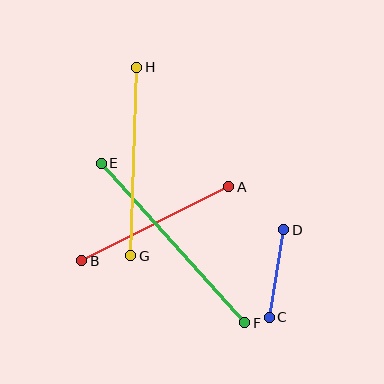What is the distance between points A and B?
The distance is approximately 164 pixels.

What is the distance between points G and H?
The distance is approximately 188 pixels.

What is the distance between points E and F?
The distance is approximately 214 pixels.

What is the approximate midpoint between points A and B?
The midpoint is at approximately (155, 224) pixels.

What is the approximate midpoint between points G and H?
The midpoint is at approximately (134, 162) pixels.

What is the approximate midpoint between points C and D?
The midpoint is at approximately (276, 273) pixels.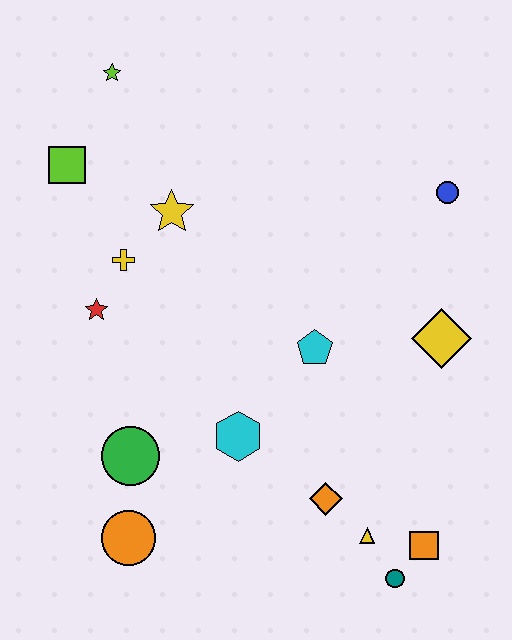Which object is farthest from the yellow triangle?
The lime star is farthest from the yellow triangle.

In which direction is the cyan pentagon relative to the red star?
The cyan pentagon is to the right of the red star.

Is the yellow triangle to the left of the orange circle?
No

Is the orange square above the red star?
No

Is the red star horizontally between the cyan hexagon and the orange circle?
No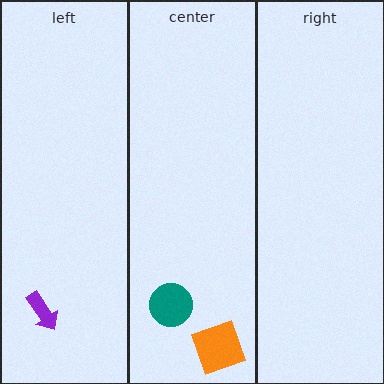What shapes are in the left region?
The purple arrow.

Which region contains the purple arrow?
The left region.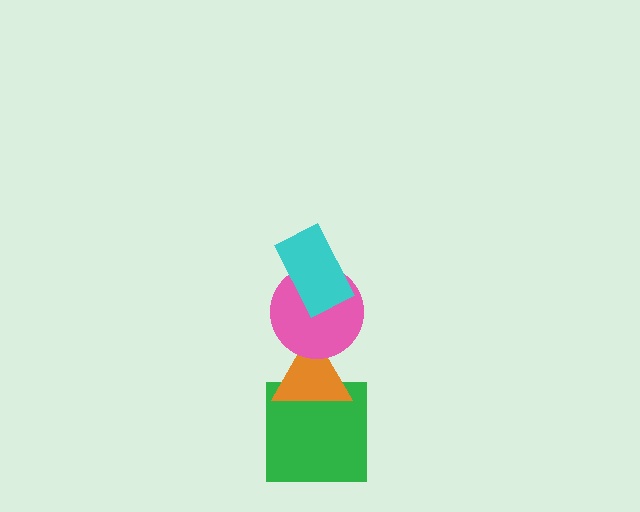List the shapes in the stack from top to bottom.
From top to bottom: the cyan rectangle, the pink circle, the orange triangle, the green square.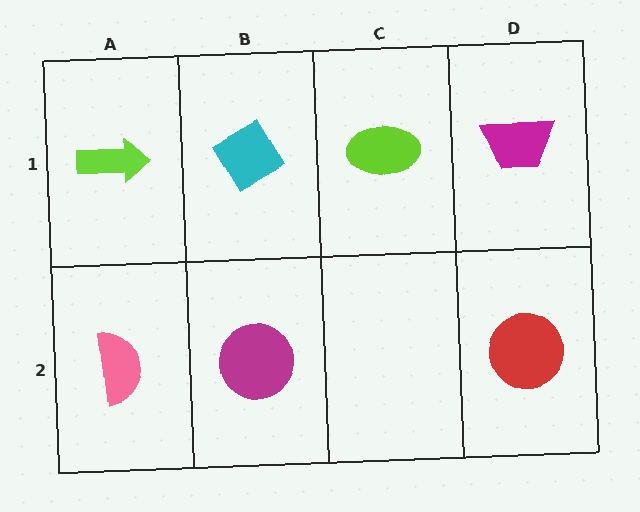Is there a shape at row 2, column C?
No, that cell is empty.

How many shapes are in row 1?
4 shapes.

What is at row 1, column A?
A lime arrow.